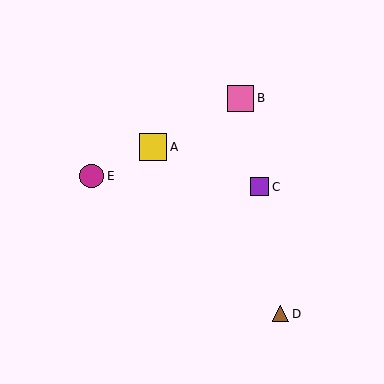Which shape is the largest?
The yellow square (labeled A) is the largest.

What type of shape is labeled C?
Shape C is a purple square.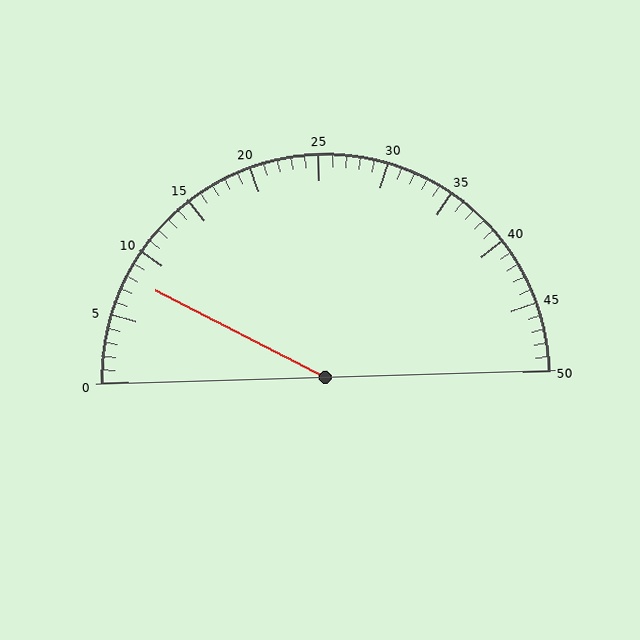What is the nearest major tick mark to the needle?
The nearest major tick mark is 10.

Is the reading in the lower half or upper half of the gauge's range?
The reading is in the lower half of the range (0 to 50).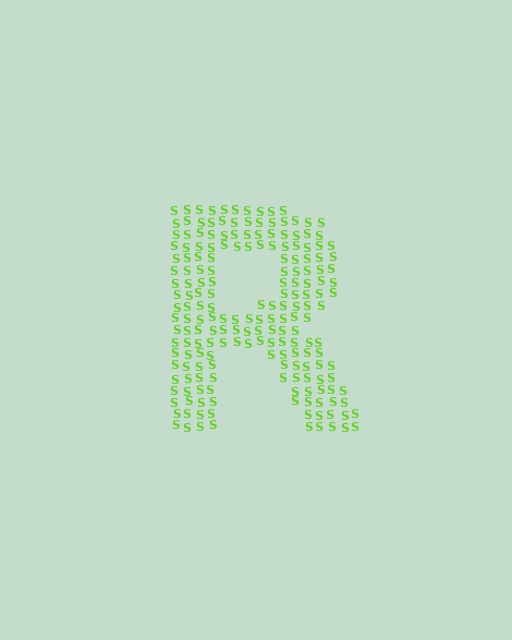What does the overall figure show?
The overall figure shows the letter R.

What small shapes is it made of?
It is made of small letter S's.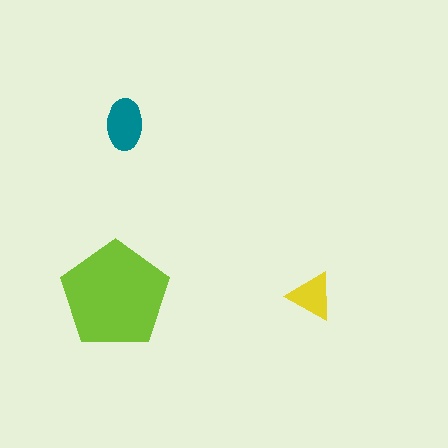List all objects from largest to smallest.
The lime pentagon, the teal ellipse, the yellow triangle.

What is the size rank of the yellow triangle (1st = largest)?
3rd.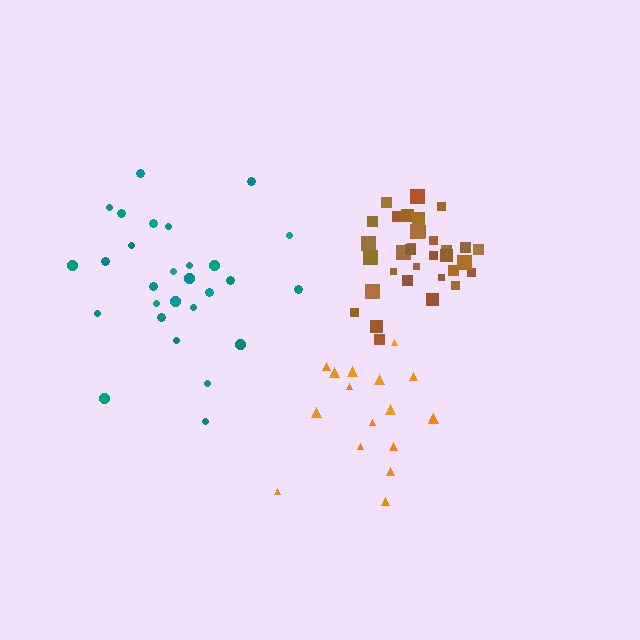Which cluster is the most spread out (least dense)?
Orange.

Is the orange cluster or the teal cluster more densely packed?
Teal.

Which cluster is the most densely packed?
Brown.